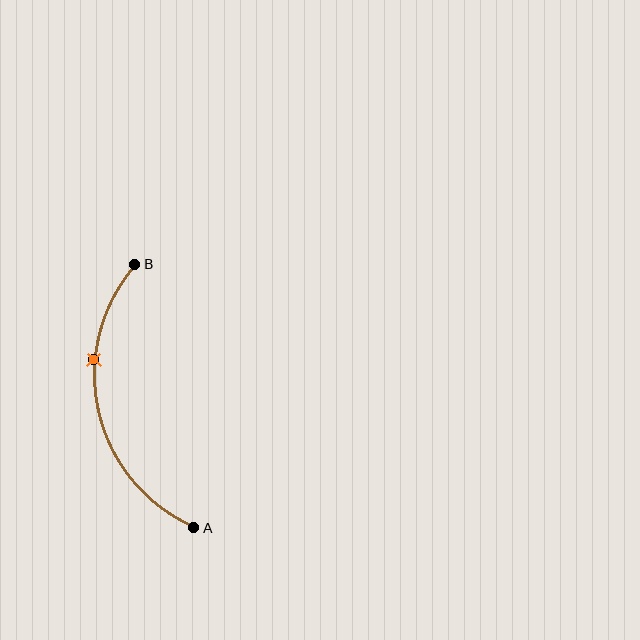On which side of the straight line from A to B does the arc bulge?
The arc bulges to the left of the straight line connecting A and B.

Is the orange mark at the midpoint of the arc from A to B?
No. The orange mark lies on the arc but is closer to endpoint B. The arc midpoint would be at the point on the curve equidistant along the arc from both A and B.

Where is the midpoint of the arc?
The arc midpoint is the point on the curve farthest from the straight line joining A and B. It sits to the left of that line.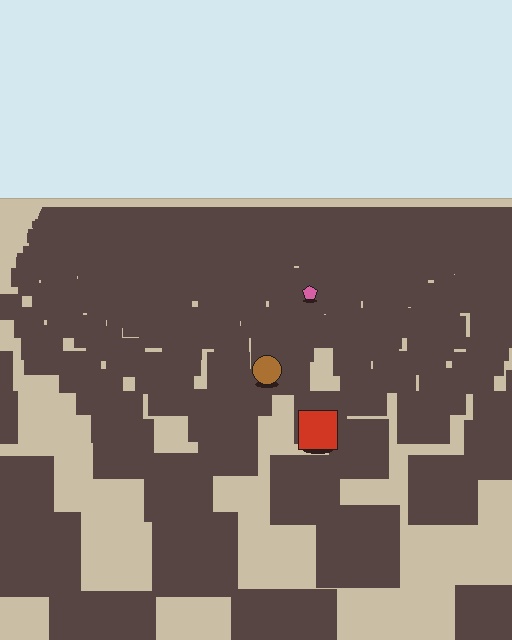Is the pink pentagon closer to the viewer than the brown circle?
No. The brown circle is closer — you can tell from the texture gradient: the ground texture is coarser near it.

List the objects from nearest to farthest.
From nearest to farthest: the red square, the brown circle, the pink pentagon.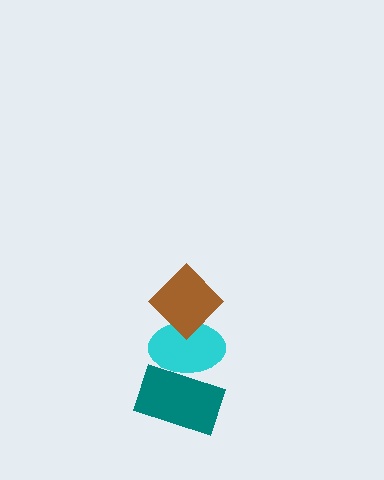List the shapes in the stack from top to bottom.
From top to bottom: the brown diamond, the cyan ellipse, the teal rectangle.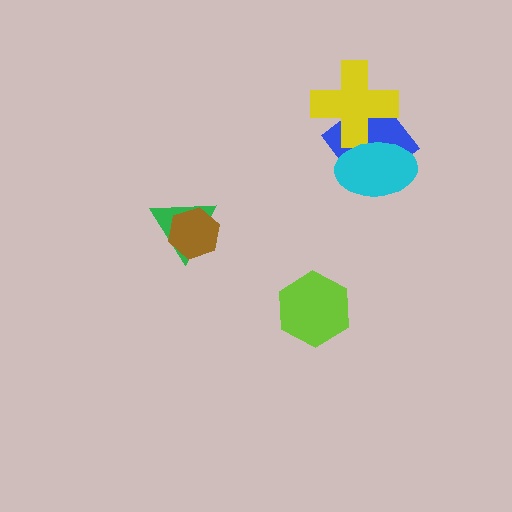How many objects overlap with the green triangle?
1 object overlaps with the green triangle.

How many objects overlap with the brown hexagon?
1 object overlaps with the brown hexagon.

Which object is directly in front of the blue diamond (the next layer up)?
The yellow cross is directly in front of the blue diamond.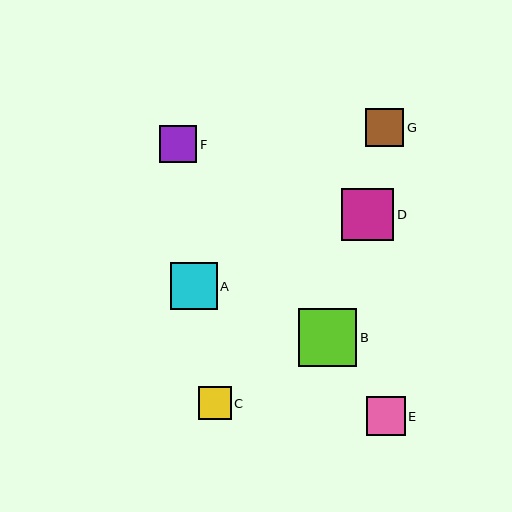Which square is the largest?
Square B is the largest with a size of approximately 58 pixels.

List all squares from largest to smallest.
From largest to smallest: B, D, A, E, G, F, C.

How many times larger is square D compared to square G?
Square D is approximately 1.4 times the size of square G.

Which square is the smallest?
Square C is the smallest with a size of approximately 33 pixels.